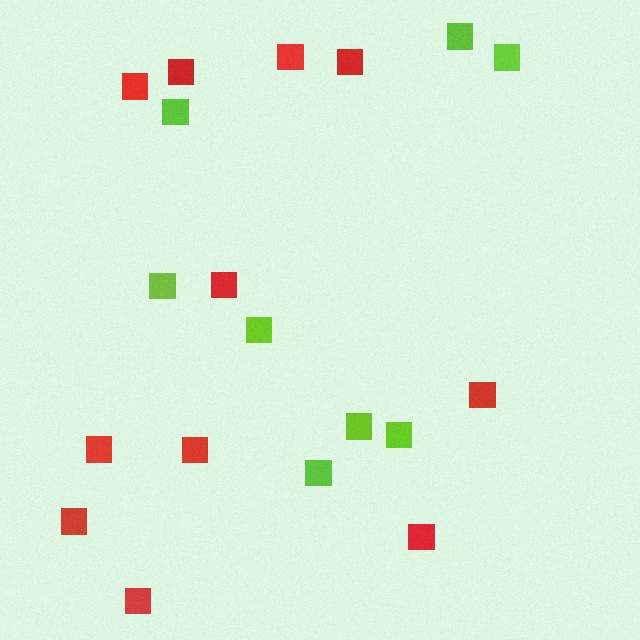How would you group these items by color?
There are 2 groups: one group of red squares (11) and one group of lime squares (8).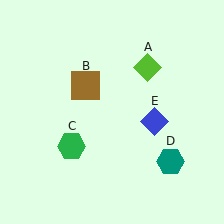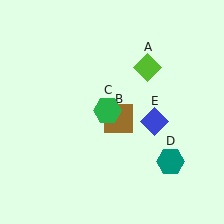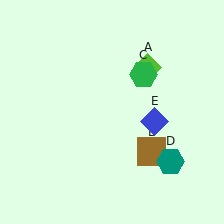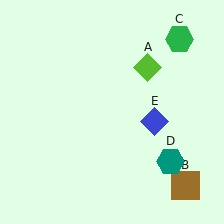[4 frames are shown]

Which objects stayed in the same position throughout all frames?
Lime diamond (object A) and teal hexagon (object D) and blue diamond (object E) remained stationary.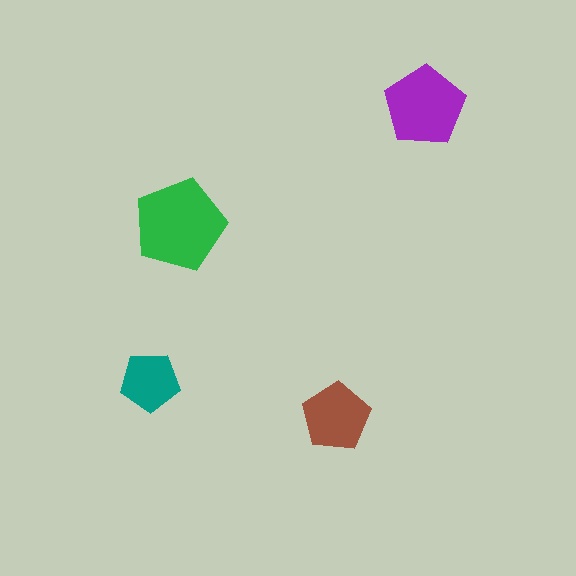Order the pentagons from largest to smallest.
the green one, the purple one, the brown one, the teal one.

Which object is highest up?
The purple pentagon is topmost.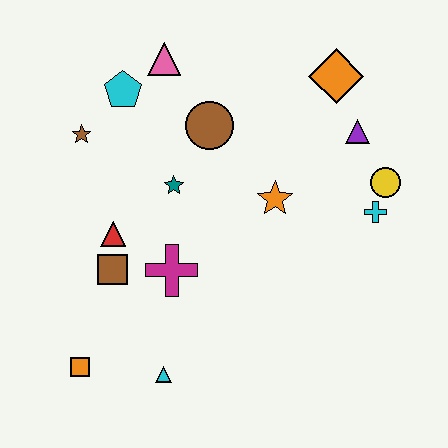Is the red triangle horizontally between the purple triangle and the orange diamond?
No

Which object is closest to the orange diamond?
The purple triangle is closest to the orange diamond.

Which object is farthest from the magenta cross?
The orange diamond is farthest from the magenta cross.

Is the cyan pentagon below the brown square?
No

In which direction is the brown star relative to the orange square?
The brown star is above the orange square.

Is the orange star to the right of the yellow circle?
No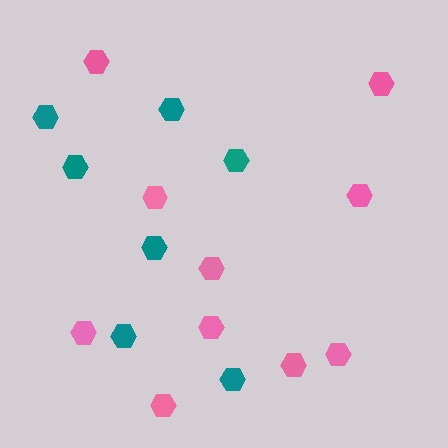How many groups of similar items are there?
There are 2 groups: one group of pink hexagons (10) and one group of teal hexagons (7).